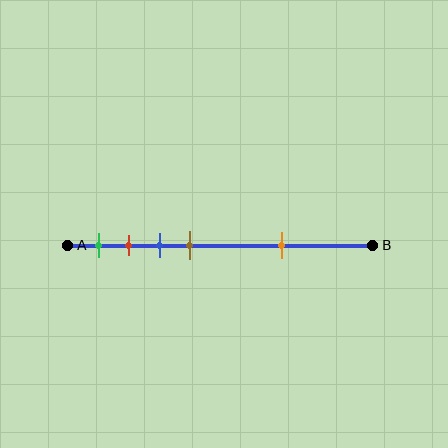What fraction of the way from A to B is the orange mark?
The orange mark is approximately 70% (0.7) of the way from A to B.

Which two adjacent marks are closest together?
The red and blue marks are the closest adjacent pair.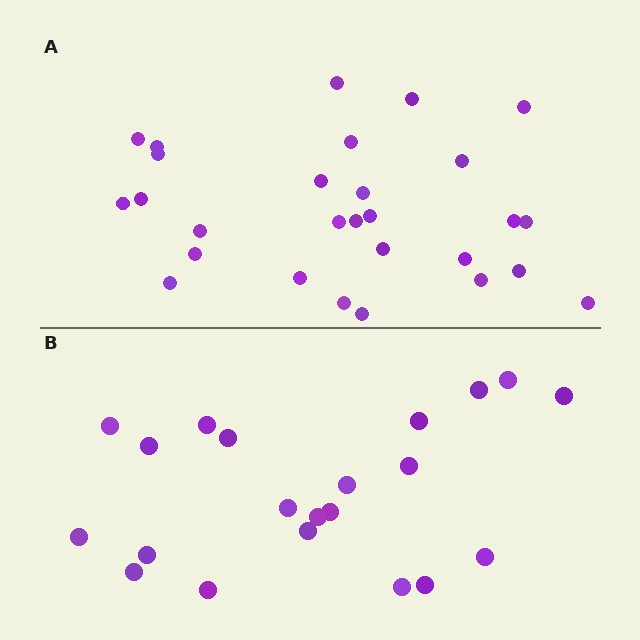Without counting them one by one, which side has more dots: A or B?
Region A (the top region) has more dots.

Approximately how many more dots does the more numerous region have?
Region A has roughly 8 or so more dots than region B.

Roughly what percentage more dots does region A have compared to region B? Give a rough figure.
About 35% more.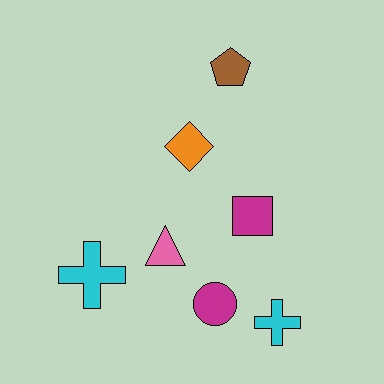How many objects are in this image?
There are 7 objects.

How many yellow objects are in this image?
There are no yellow objects.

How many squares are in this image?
There is 1 square.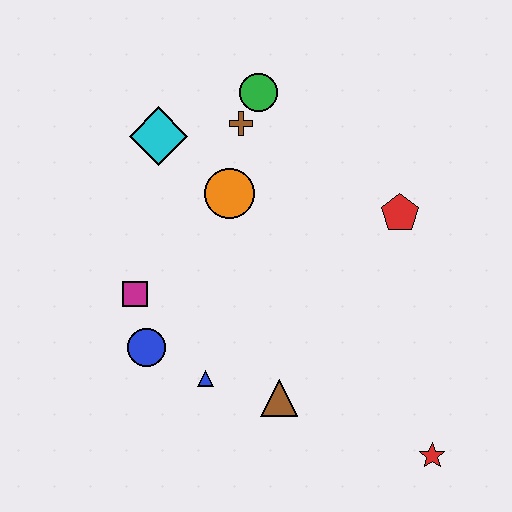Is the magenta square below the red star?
No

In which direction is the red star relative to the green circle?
The red star is below the green circle.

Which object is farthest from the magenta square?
The red star is farthest from the magenta square.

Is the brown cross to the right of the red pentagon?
No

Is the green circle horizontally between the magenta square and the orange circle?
No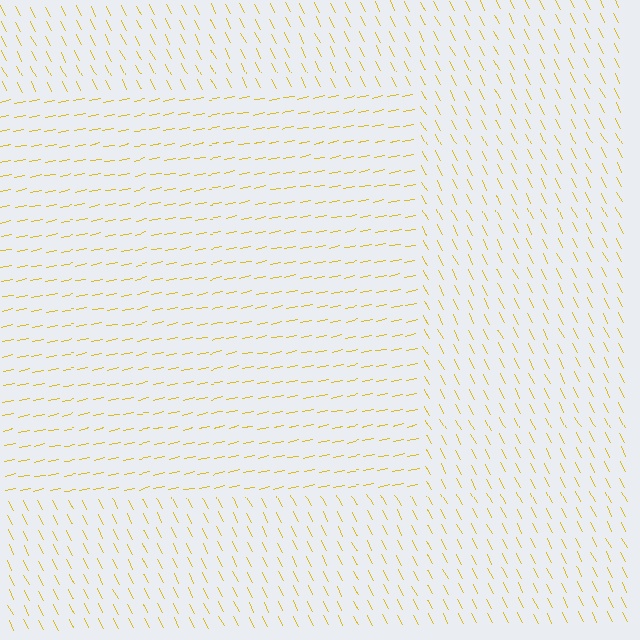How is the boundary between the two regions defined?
The boundary is defined purely by a change in line orientation (approximately 74 degrees difference). All lines are the same color and thickness.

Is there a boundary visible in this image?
Yes, there is a texture boundary formed by a change in line orientation.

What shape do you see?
I see a rectangle.